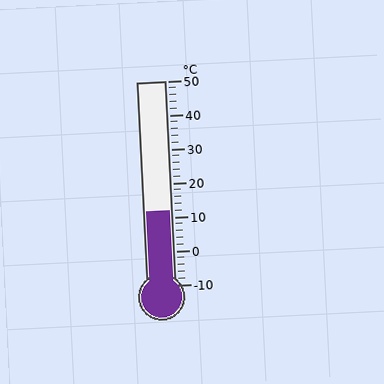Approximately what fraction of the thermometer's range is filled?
The thermometer is filled to approximately 35% of its range.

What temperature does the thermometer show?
The thermometer shows approximately 12°C.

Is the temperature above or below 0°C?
The temperature is above 0°C.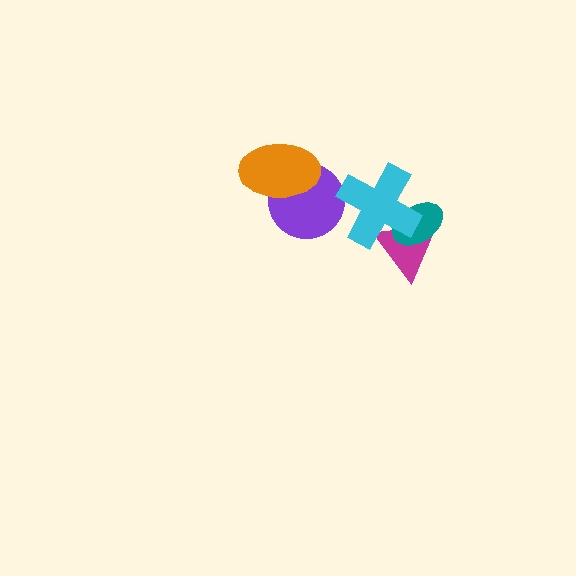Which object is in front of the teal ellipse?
The cyan cross is in front of the teal ellipse.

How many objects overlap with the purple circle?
1 object overlaps with the purple circle.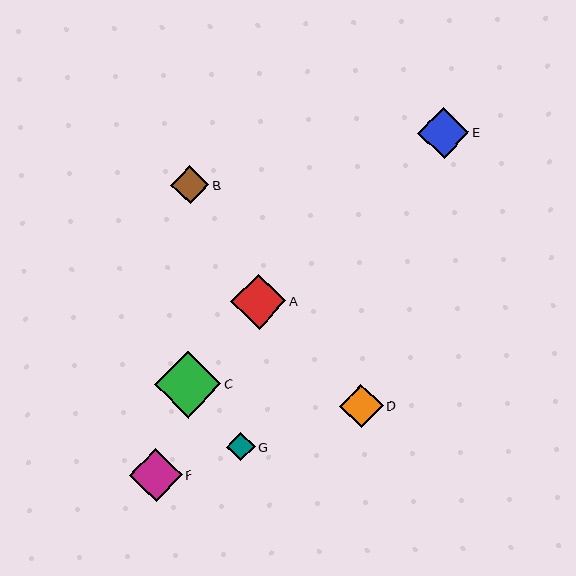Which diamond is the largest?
Diamond C is the largest with a size of approximately 66 pixels.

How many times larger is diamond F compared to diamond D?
Diamond F is approximately 1.2 times the size of diamond D.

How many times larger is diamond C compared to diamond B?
Diamond C is approximately 1.7 times the size of diamond B.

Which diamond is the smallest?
Diamond G is the smallest with a size of approximately 28 pixels.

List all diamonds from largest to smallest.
From largest to smallest: C, A, F, E, D, B, G.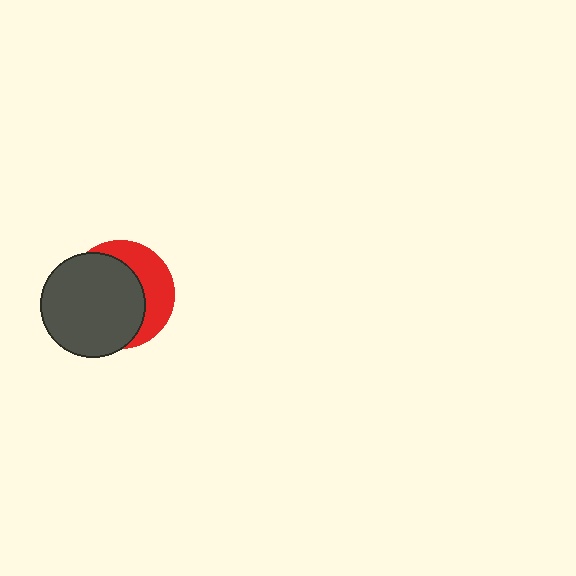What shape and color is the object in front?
The object in front is a dark gray circle.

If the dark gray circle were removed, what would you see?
You would see the complete red circle.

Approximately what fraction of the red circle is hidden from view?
Roughly 64% of the red circle is hidden behind the dark gray circle.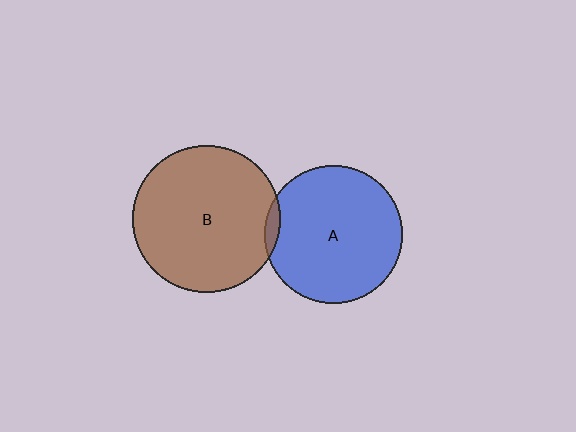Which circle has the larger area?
Circle B (brown).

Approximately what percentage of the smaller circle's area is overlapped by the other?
Approximately 5%.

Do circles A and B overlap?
Yes.